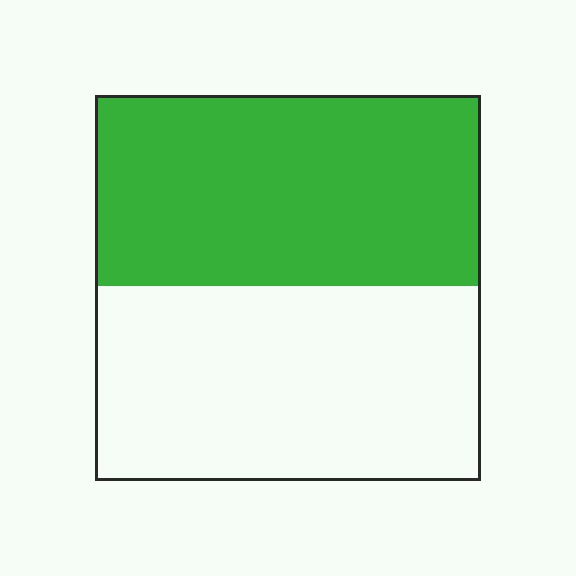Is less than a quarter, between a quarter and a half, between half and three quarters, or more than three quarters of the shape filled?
Between a quarter and a half.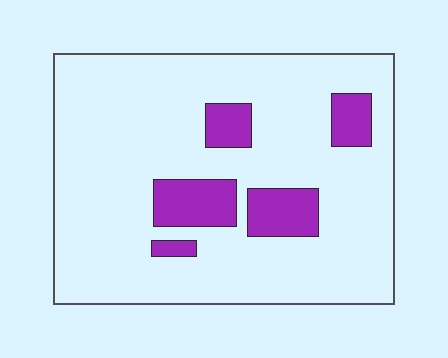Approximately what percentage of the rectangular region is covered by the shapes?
Approximately 15%.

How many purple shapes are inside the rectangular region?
5.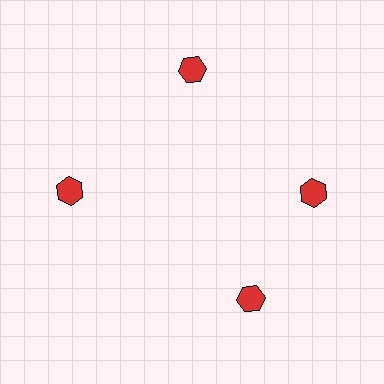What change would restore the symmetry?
The symmetry would be restored by rotating it back into even spacing with its neighbors so that all 4 hexagons sit at equal angles and equal distance from the center.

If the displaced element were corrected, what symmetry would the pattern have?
It would have 4-fold rotational symmetry — the pattern would map onto itself every 90 degrees.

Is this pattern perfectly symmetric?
No. The 4 red hexagons are arranged in a ring, but one element near the 6 o'clock position is rotated out of alignment along the ring, breaking the 4-fold rotational symmetry.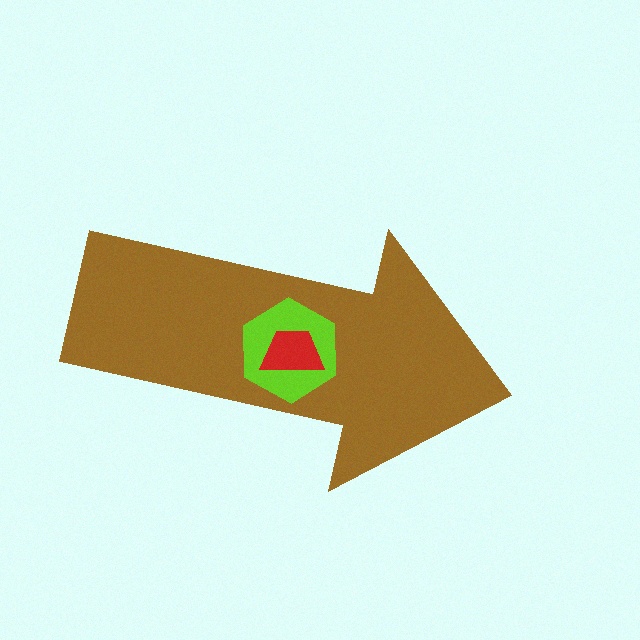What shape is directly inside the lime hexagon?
The red trapezoid.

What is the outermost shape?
The brown arrow.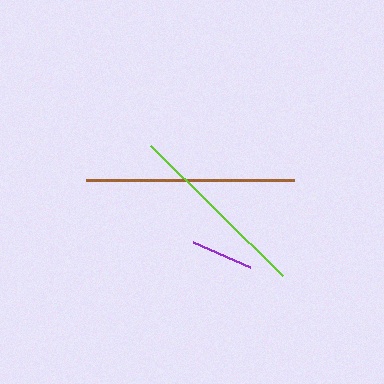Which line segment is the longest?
The brown line is the longest at approximately 208 pixels.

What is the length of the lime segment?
The lime segment is approximately 186 pixels long.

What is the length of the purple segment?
The purple segment is approximately 63 pixels long.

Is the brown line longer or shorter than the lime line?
The brown line is longer than the lime line.